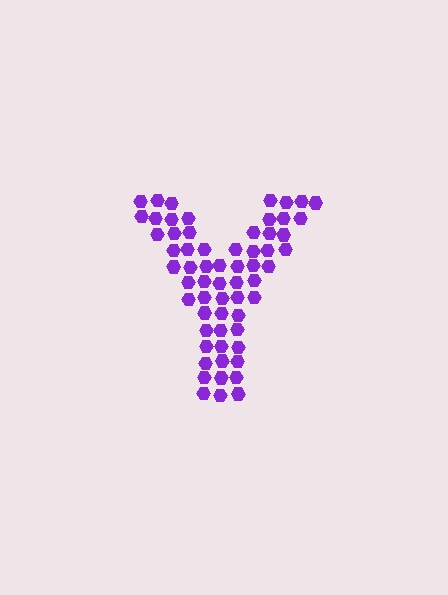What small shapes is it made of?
It is made of small hexagons.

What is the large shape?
The large shape is the letter Y.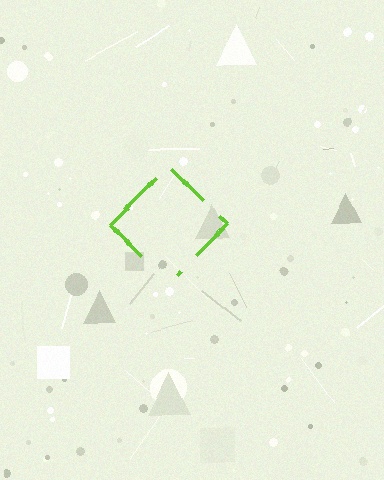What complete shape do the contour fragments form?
The contour fragments form a diamond.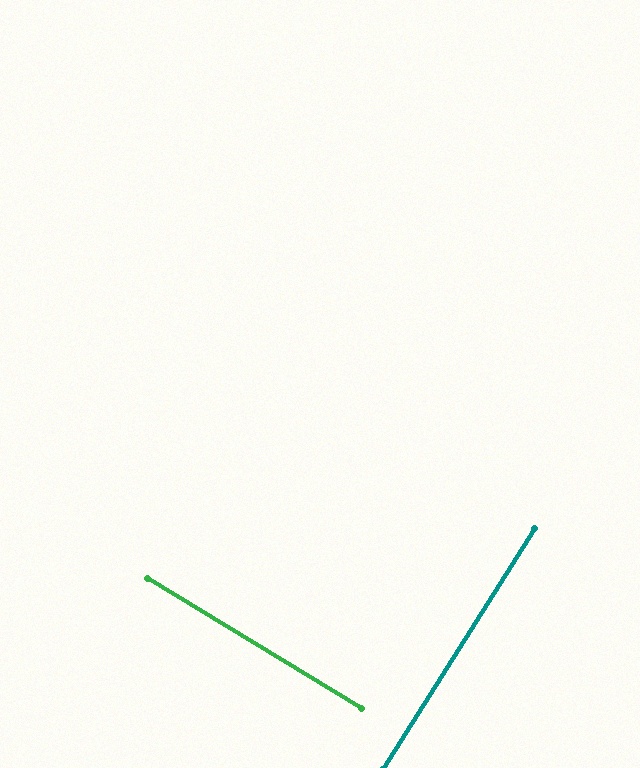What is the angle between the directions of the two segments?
Approximately 89 degrees.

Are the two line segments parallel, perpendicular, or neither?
Perpendicular — they meet at approximately 89°.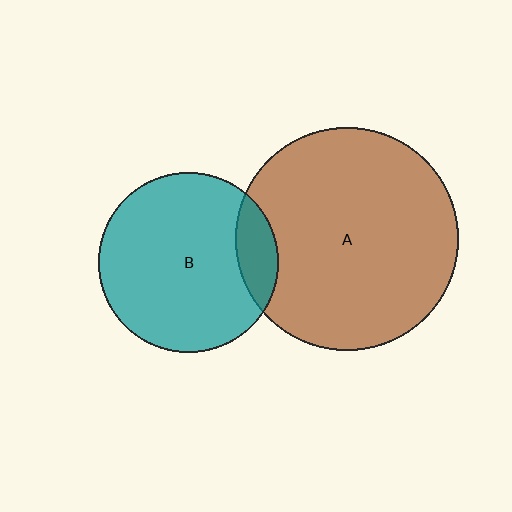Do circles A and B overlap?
Yes.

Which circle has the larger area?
Circle A (brown).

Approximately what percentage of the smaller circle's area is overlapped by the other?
Approximately 15%.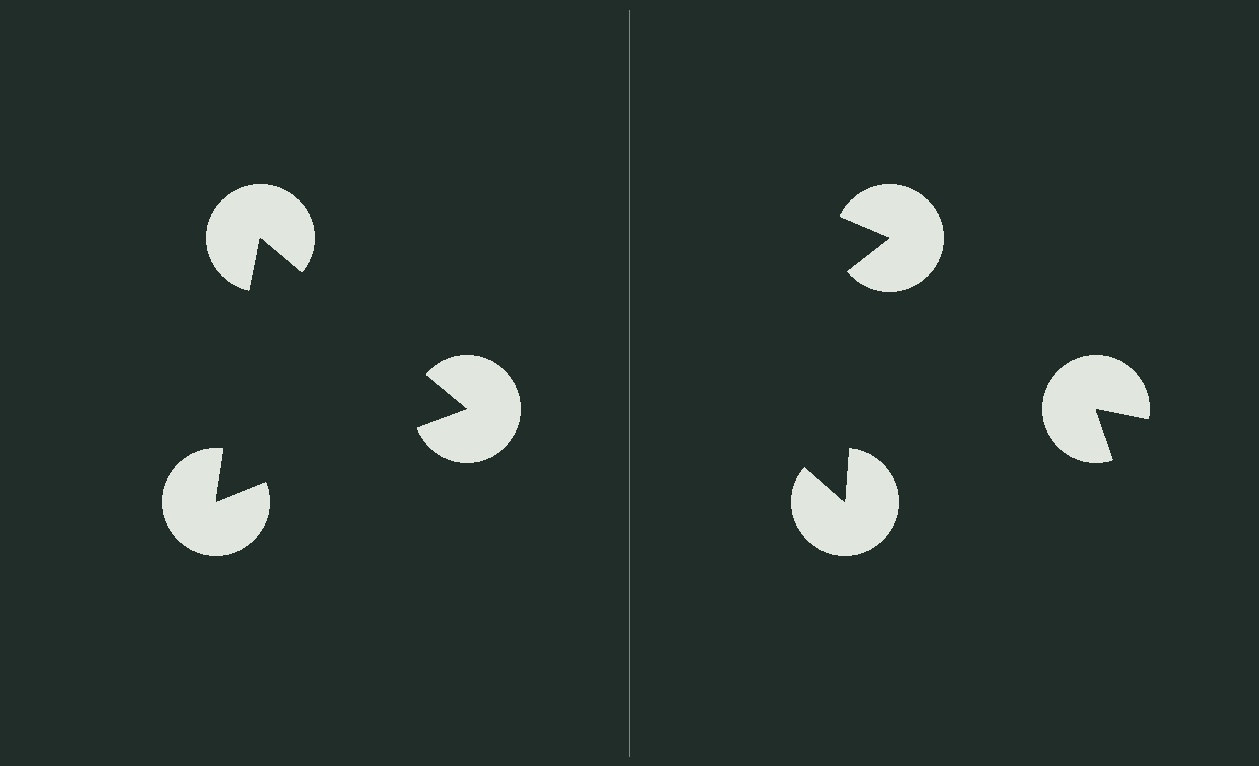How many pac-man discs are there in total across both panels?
6 — 3 on each side.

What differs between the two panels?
The pac-man discs are positioned identically on both sides; only the wedge orientations differ. On the left they align to a triangle; on the right they are misaligned.